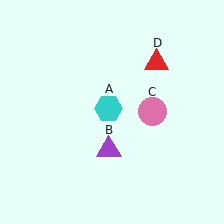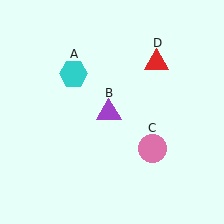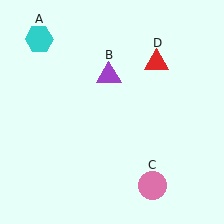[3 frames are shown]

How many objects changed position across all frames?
3 objects changed position: cyan hexagon (object A), purple triangle (object B), pink circle (object C).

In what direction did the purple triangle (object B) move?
The purple triangle (object B) moved up.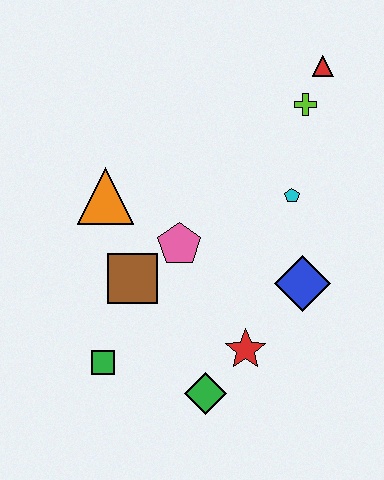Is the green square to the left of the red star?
Yes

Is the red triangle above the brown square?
Yes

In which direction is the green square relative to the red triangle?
The green square is below the red triangle.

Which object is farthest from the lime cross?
The green square is farthest from the lime cross.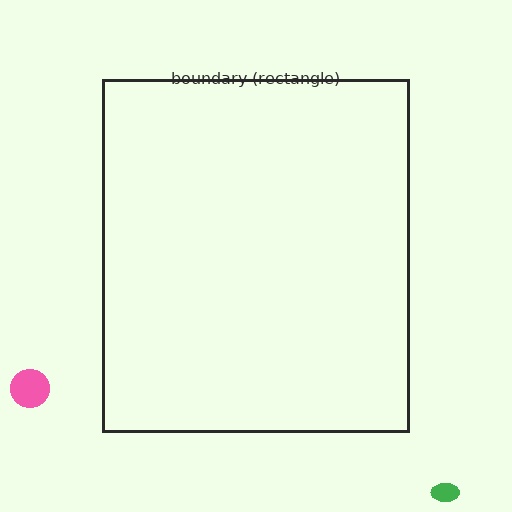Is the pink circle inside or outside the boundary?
Outside.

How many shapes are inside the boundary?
0 inside, 2 outside.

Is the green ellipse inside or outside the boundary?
Outside.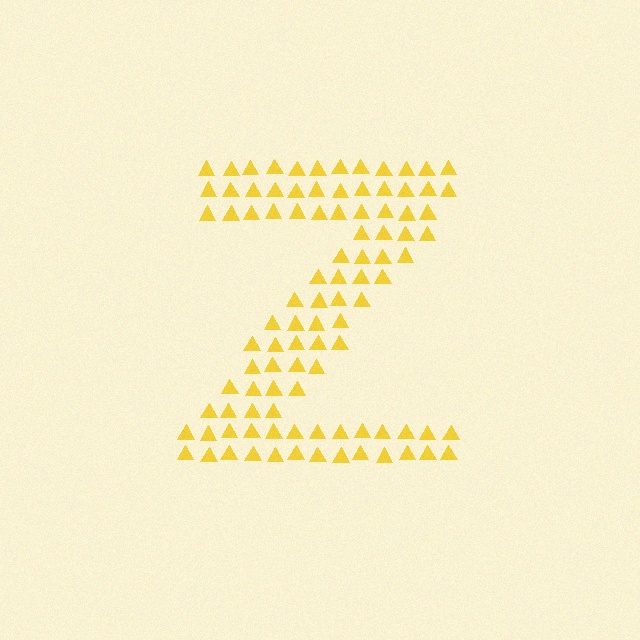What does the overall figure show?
The overall figure shows the letter Z.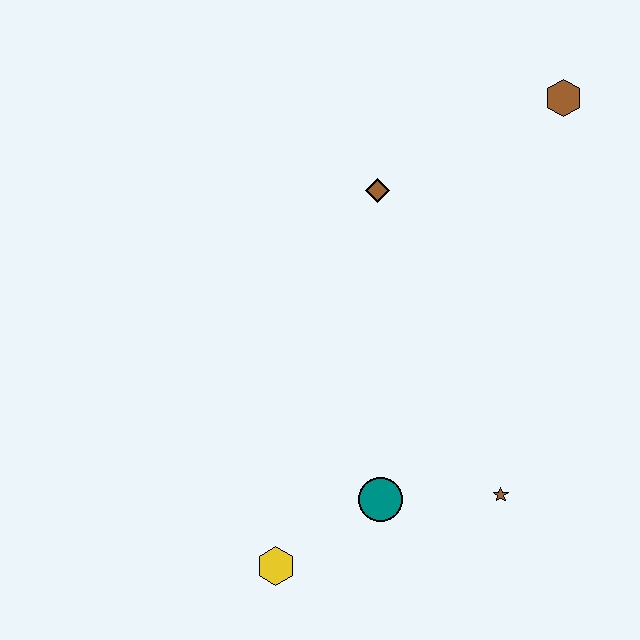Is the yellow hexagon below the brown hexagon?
Yes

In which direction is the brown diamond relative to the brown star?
The brown diamond is above the brown star.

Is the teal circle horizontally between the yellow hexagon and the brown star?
Yes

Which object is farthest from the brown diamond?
The yellow hexagon is farthest from the brown diamond.